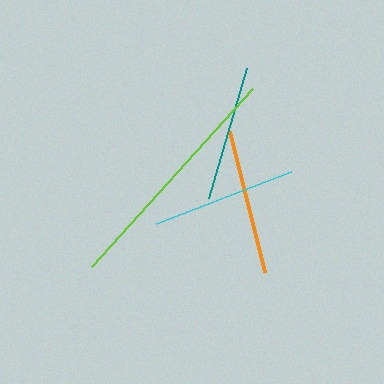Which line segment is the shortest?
The teal line is the shortest at approximately 136 pixels.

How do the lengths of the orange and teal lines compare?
The orange and teal lines are approximately the same length.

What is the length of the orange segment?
The orange segment is approximately 145 pixels long.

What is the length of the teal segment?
The teal segment is approximately 136 pixels long.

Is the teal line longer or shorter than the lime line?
The lime line is longer than the teal line.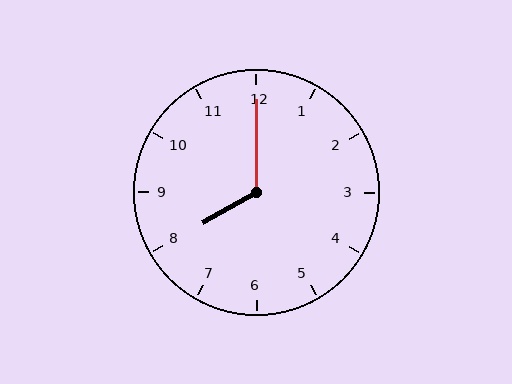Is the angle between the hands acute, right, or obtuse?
It is obtuse.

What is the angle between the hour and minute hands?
Approximately 120 degrees.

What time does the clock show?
8:00.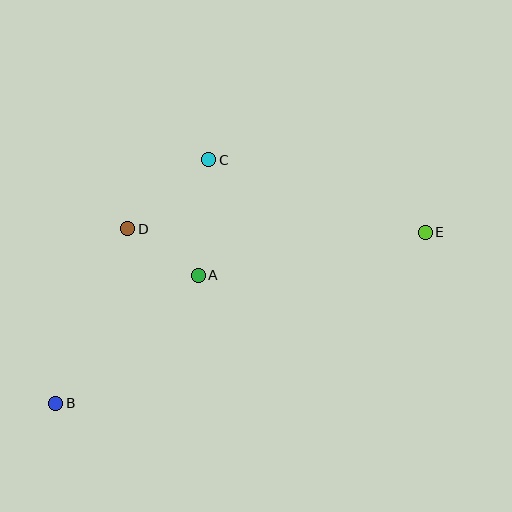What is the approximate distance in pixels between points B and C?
The distance between B and C is approximately 288 pixels.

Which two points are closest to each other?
Points A and D are closest to each other.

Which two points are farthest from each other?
Points B and E are farthest from each other.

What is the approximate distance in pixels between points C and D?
The distance between C and D is approximately 106 pixels.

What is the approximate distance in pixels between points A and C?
The distance between A and C is approximately 116 pixels.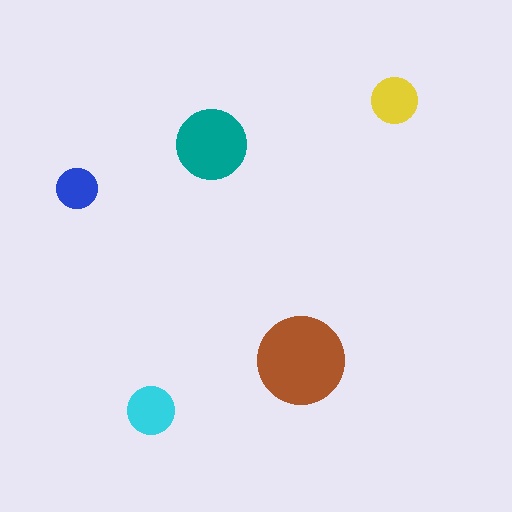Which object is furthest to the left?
The blue circle is leftmost.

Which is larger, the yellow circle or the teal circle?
The teal one.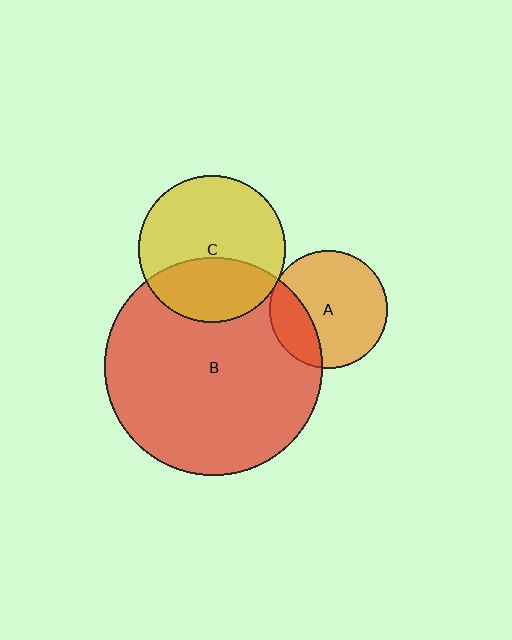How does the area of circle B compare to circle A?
Approximately 3.4 times.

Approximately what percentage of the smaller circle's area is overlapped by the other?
Approximately 35%.